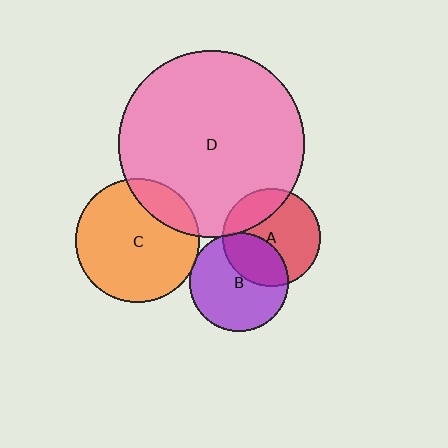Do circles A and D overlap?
Yes.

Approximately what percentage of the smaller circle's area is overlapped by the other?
Approximately 25%.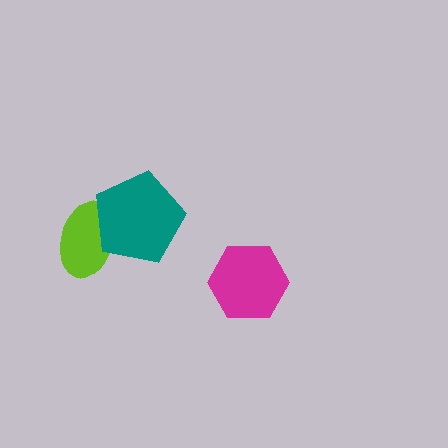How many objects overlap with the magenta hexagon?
0 objects overlap with the magenta hexagon.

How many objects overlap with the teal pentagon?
1 object overlaps with the teal pentagon.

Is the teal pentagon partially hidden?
No, no other shape covers it.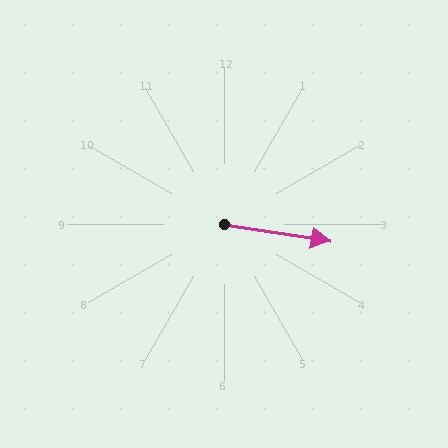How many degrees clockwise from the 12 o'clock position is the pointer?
Approximately 99 degrees.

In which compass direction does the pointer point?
East.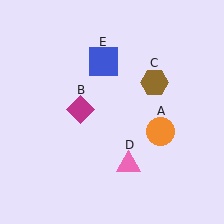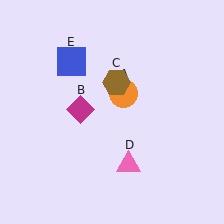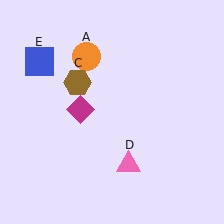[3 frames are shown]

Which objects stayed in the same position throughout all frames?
Magenta diamond (object B) and pink triangle (object D) remained stationary.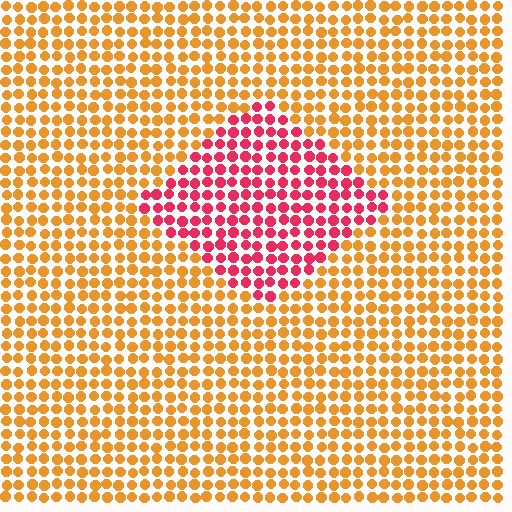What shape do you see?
I see a diamond.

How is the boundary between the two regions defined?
The boundary is defined purely by a slight shift in hue (about 50 degrees). Spacing, size, and orientation are identical on both sides.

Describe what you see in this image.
The image is filled with small orange elements in a uniform arrangement. A diamond-shaped region is visible where the elements are tinted to a slightly different hue, forming a subtle color boundary.